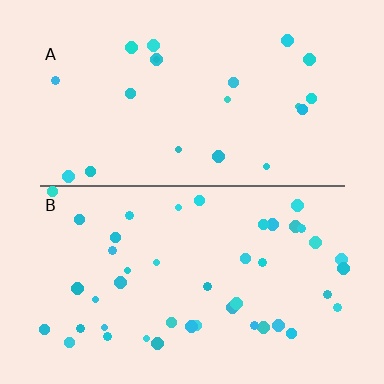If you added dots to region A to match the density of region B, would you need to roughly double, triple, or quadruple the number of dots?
Approximately double.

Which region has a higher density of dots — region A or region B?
B (the bottom).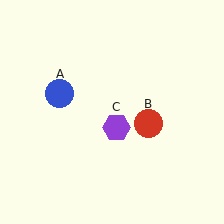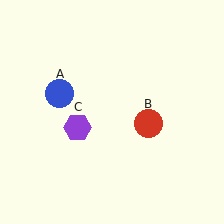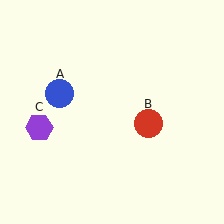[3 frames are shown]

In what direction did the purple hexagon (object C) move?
The purple hexagon (object C) moved left.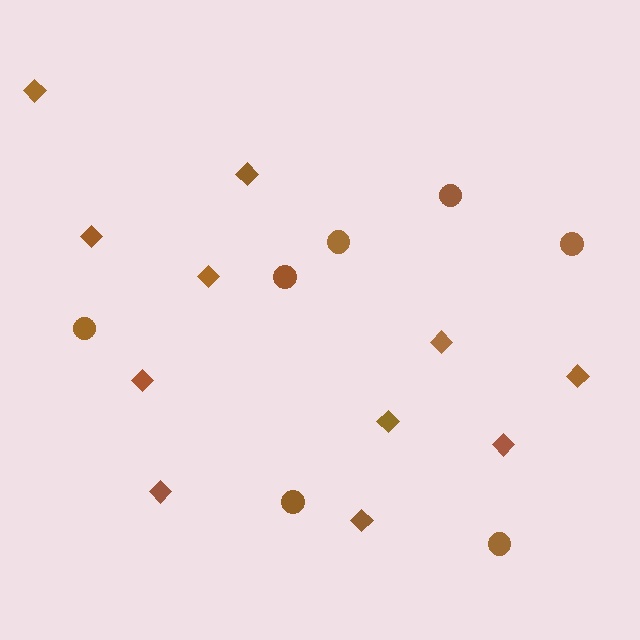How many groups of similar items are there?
There are 2 groups: one group of circles (7) and one group of diamonds (11).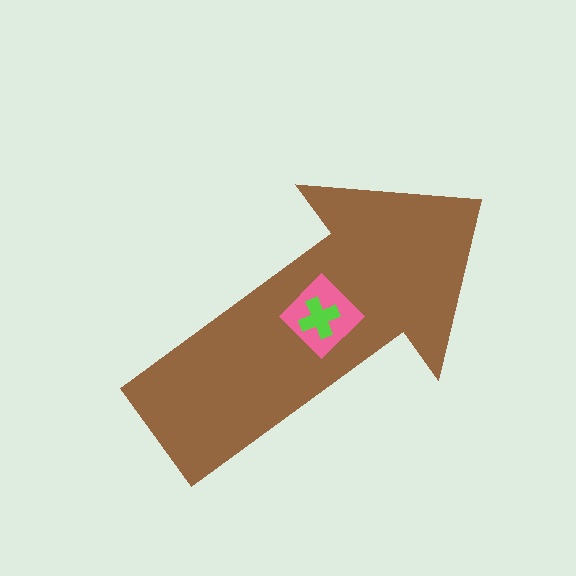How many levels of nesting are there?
3.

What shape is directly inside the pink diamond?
The lime cross.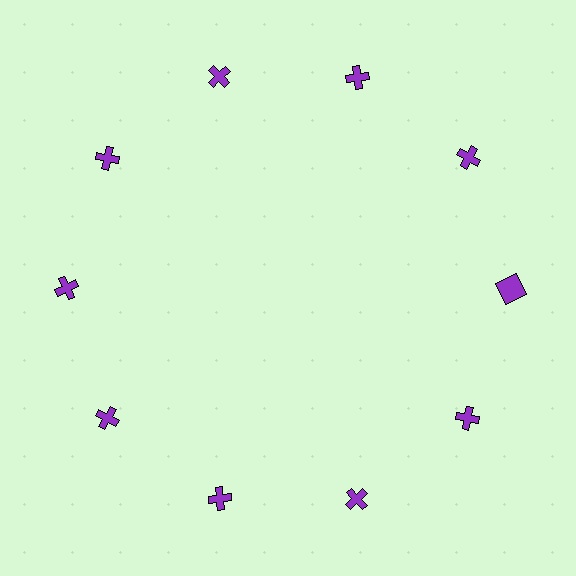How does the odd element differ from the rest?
It has a different shape: square instead of cross.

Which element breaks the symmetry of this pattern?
The purple square at roughly the 3 o'clock position breaks the symmetry. All other shapes are purple crosses.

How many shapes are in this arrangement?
There are 10 shapes arranged in a ring pattern.